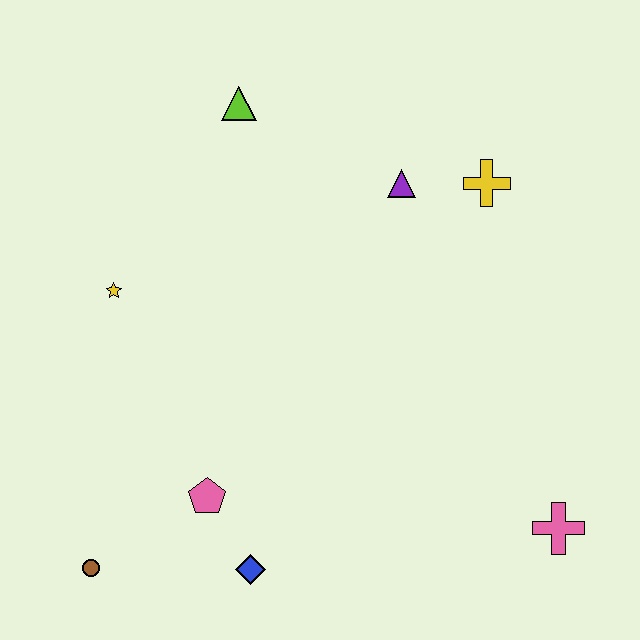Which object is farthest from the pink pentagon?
The yellow cross is farthest from the pink pentagon.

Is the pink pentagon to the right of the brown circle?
Yes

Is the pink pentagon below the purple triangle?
Yes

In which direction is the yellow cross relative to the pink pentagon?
The yellow cross is above the pink pentagon.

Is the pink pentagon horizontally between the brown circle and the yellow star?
No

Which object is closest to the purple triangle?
The yellow cross is closest to the purple triangle.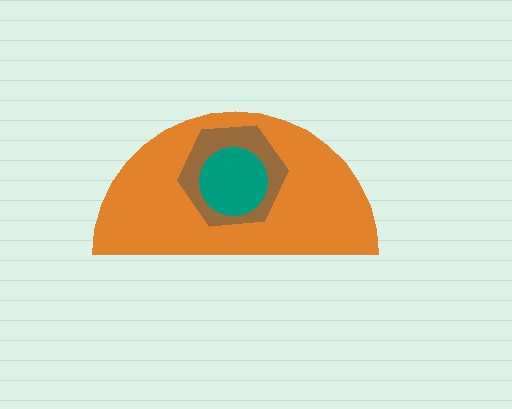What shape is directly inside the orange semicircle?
The brown hexagon.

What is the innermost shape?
The teal circle.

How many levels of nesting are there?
3.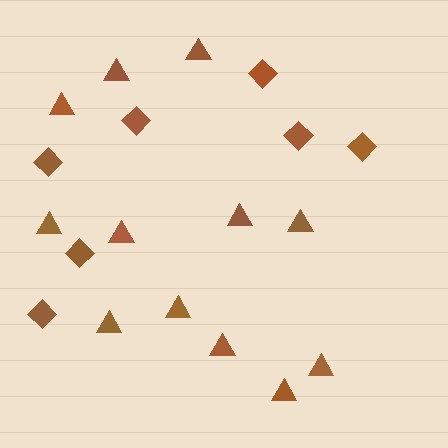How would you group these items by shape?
There are 2 groups: one group of triangles (12) and one group of diamonds (7).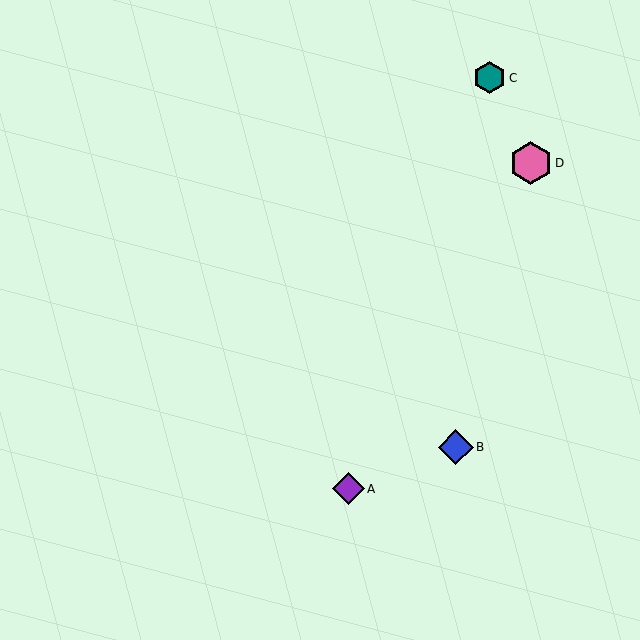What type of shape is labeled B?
Shape B is a blue diamond.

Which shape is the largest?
The pink hexagon (labeled D) is the largest.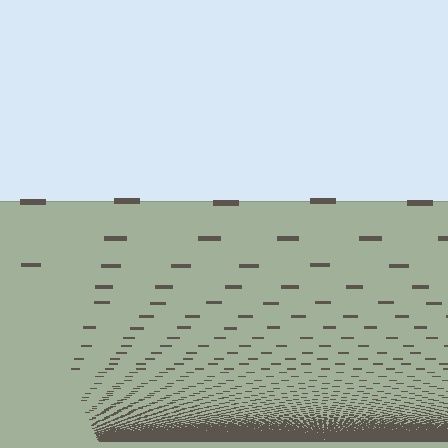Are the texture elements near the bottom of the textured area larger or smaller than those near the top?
Smaller. The gradient is inverted — elements near the bottom are smaller and denser.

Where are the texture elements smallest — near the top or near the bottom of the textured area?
Near the bottom.